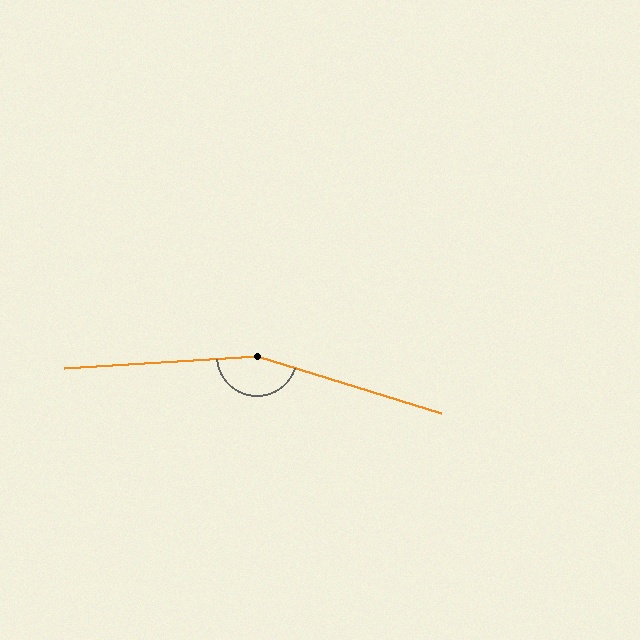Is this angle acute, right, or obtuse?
It is obtuse.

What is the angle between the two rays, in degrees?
Approximately 159 degrees.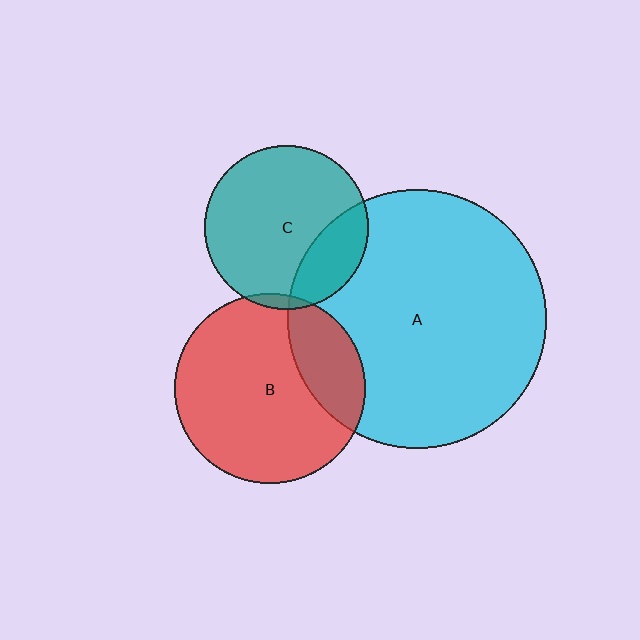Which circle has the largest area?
Circle A (cyan).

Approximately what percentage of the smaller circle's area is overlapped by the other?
Approximately 25%.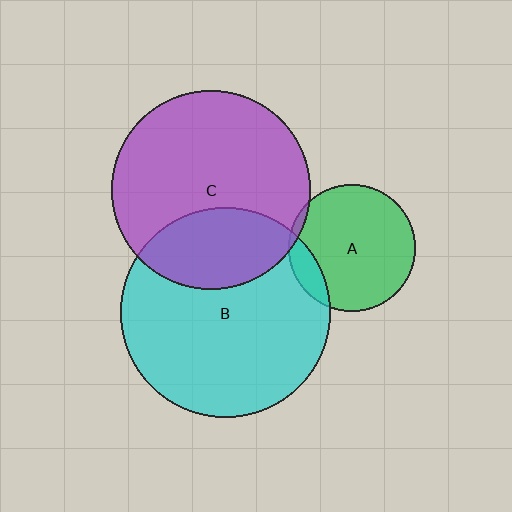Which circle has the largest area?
Circle B (cyan).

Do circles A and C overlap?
Yes.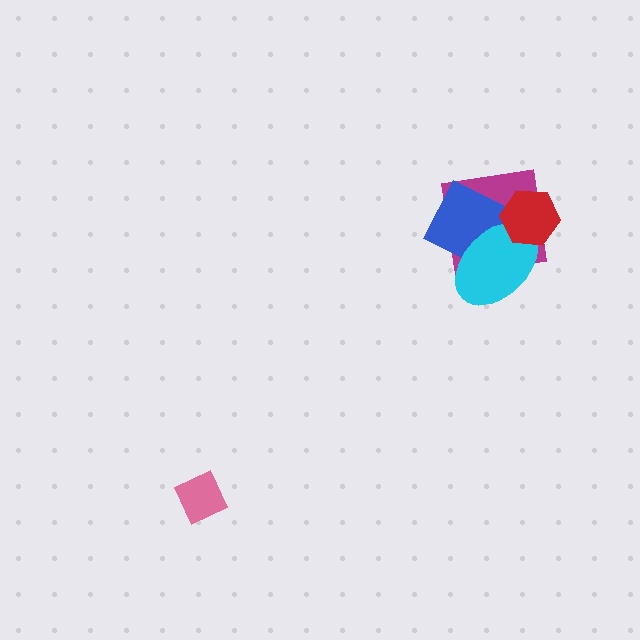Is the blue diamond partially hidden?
Yes, it is partially covered by another shape.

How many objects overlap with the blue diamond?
3 objects overlap with the blue diamond.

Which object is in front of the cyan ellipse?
The red hexagon is in front of the cyan ellipse.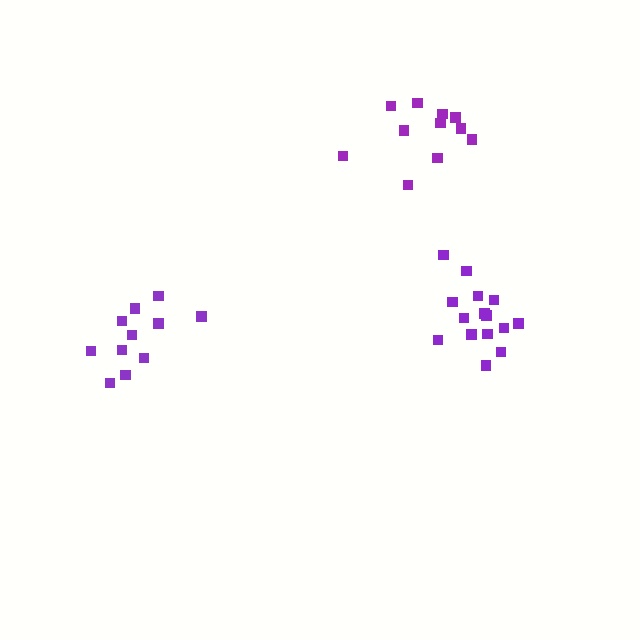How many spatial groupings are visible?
There are 3 spatial groupings.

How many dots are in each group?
Group 1: 11 dots, Group 2: 11 dots, Group 3: 16 dots (38 total).